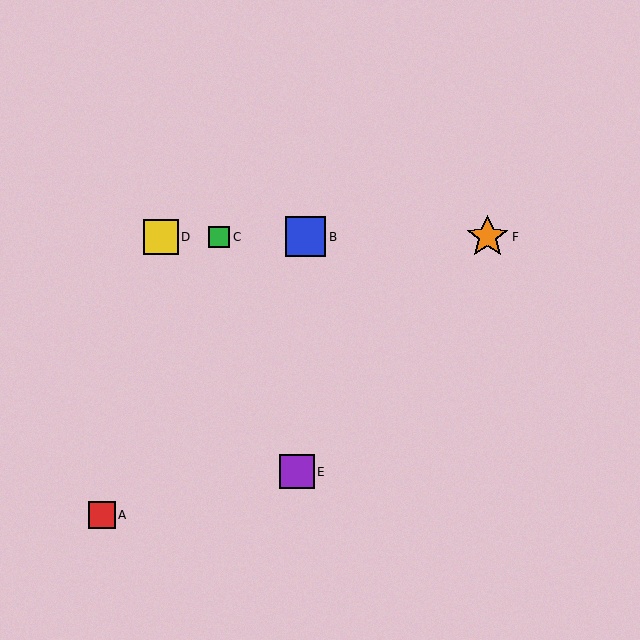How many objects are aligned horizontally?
4 objects (B, C, D, F) are aligned horizontally.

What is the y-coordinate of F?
Object F is at y≈237.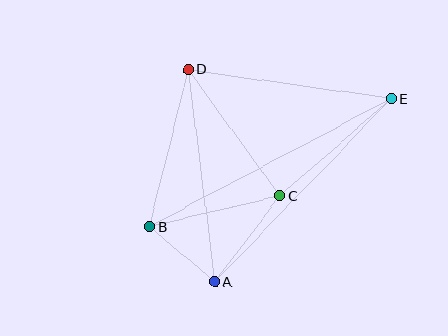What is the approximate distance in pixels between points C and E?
The distance between C and E is approximately 148 pixels.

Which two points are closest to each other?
Points A and B are closest to each other.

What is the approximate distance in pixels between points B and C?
The distance between B and C is approximately 134 pixels.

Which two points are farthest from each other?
Points B and E are farthest from each other.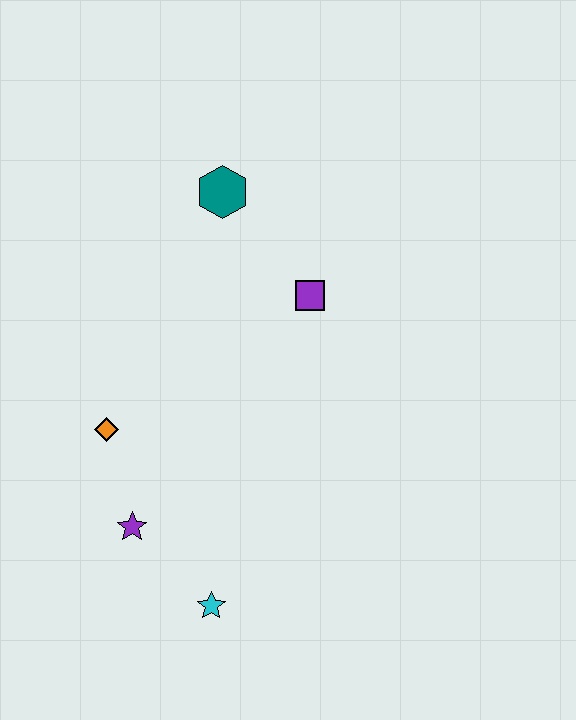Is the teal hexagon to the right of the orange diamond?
Yes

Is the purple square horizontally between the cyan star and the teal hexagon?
No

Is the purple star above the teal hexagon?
No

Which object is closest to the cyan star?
The purple star is closest to the cyan star.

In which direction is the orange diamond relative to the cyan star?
The orange diamond is above the cyan star.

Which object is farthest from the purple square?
The cyan star is farthest from the purple square.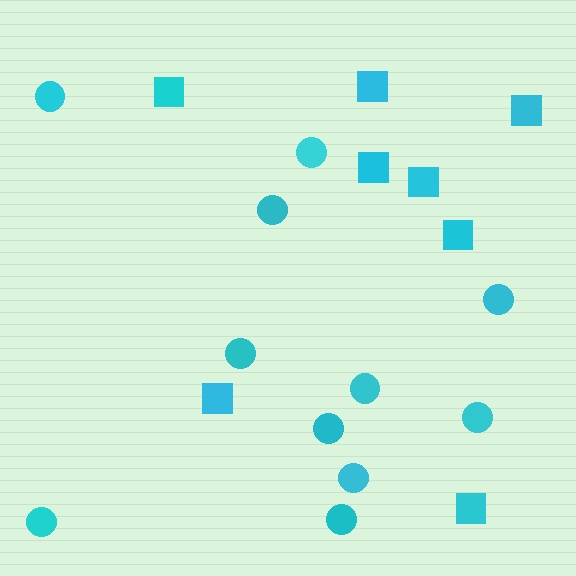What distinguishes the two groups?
There are 2 groups: one group of circles (11) and one group of squares (8).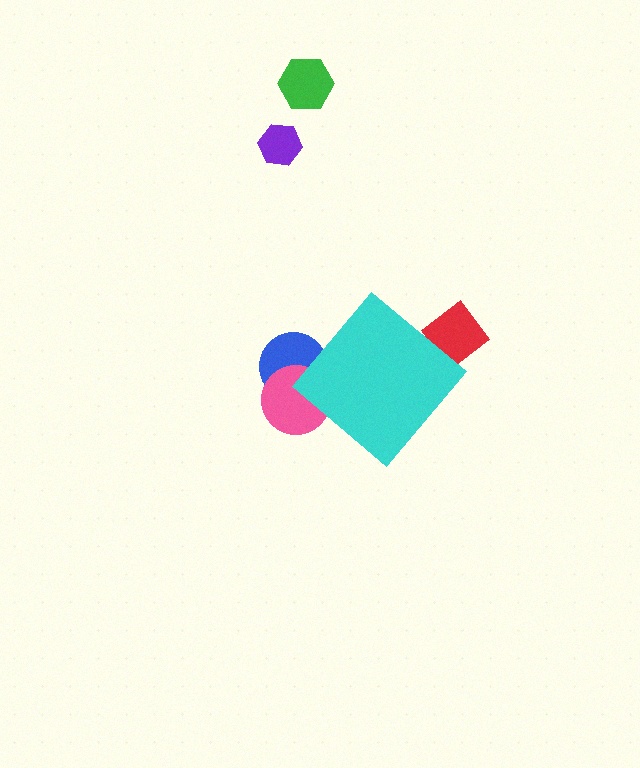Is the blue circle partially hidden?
Yes, the blue circle is partially hidden behind the cyan diamond.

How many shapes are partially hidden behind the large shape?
3 shapes are partially hidden.